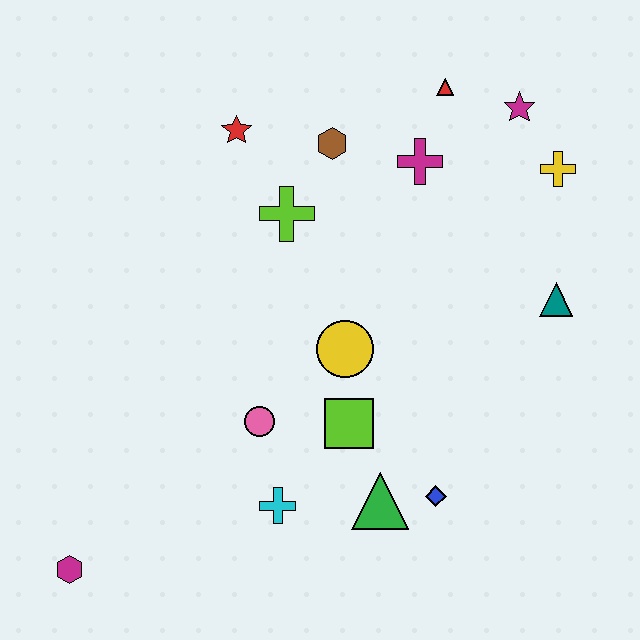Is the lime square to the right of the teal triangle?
No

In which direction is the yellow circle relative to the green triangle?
The yellow circle is above the green triangle.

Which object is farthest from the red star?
The magenta hexagon is farthest from the red star.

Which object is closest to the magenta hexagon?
The cyan cross is closest to the magenta hexagon.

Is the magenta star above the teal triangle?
Yes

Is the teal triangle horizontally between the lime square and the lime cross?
No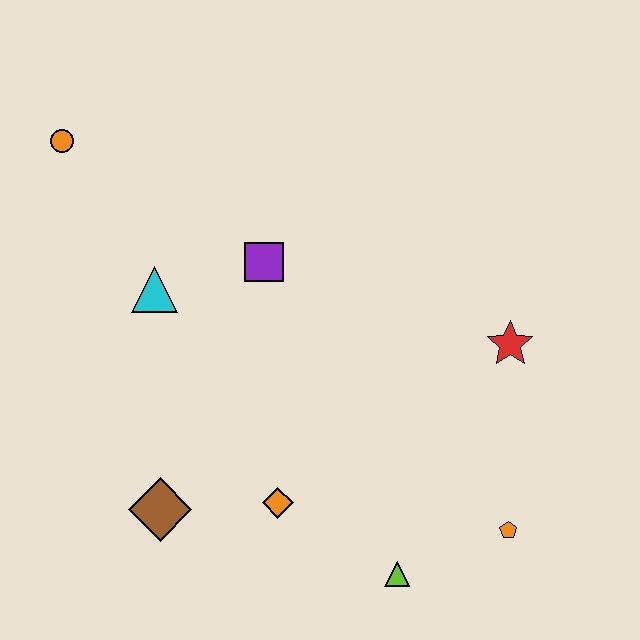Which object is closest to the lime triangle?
The orange pentagon is closest to the lime triangle.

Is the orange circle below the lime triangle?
No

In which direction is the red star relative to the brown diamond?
The red star is to the right of the brown diamond.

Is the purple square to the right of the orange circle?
Yes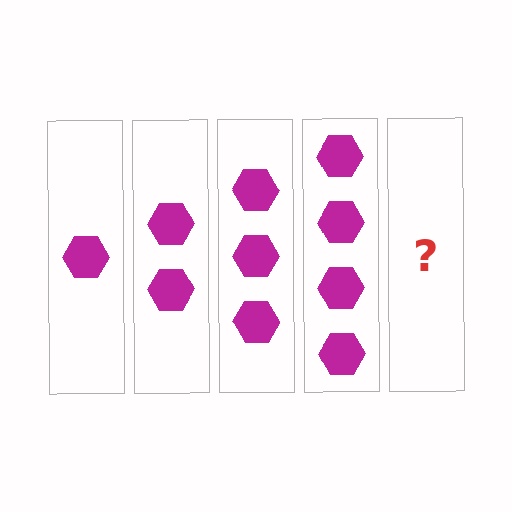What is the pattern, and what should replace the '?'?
The pattern is that each step adds one more hexagon. The '?' should be 5 hexagons.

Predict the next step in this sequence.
The next step is 5 hexagons.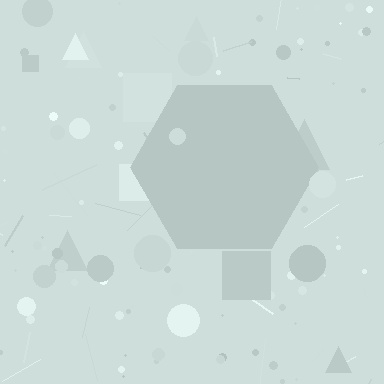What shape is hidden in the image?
A hexagon is hidden in the image.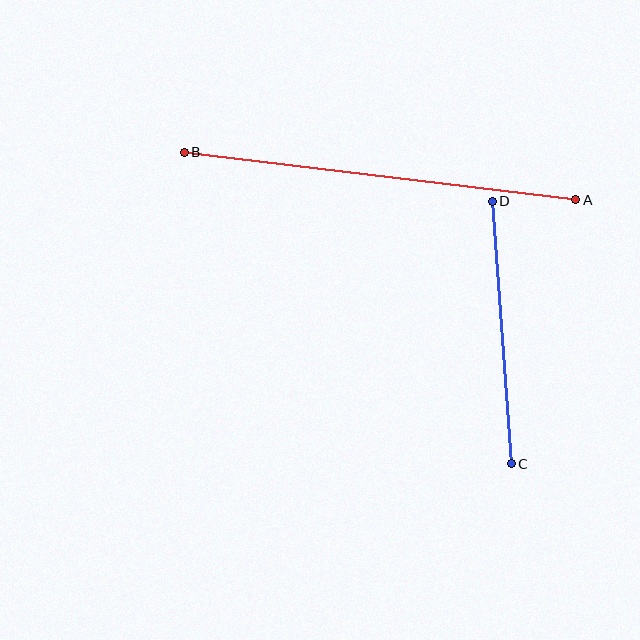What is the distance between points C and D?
The distance is approximately 263 pixels.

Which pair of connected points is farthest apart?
Points A and B are farthest apart.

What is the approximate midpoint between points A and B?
The midpoint is at approximately (380, 176) pixels.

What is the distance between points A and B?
The distance is approximately 395 pixels.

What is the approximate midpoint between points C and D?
The midpoint is at approximately (502, 332) pixels.